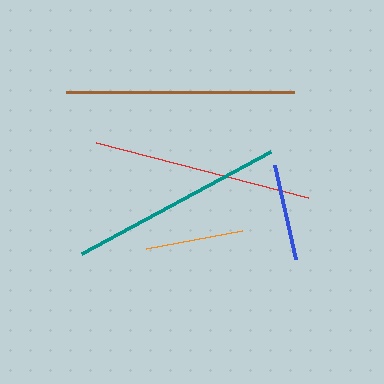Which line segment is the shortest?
The blue line is the shortest at approximately 96 pixels.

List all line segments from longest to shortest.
From longest to shortest: brown, red, teal, orange, blue.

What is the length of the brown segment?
The brown segment is approximately 229 pixels long.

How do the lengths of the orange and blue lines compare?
The orange and blue lines are approximately the same length.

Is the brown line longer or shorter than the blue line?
The brown line is longer than the blue line.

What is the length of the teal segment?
The teal segment is approximately 215 pixels long.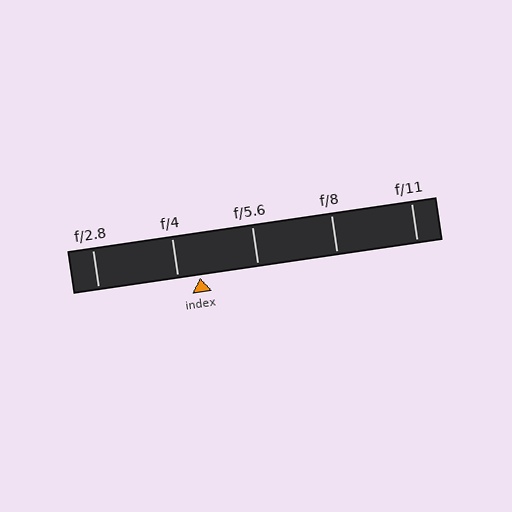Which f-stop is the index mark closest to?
The index mark is closest to f/4.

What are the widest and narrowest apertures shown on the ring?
The widest aperture shown is f/2.8 and the narrowest is f/11.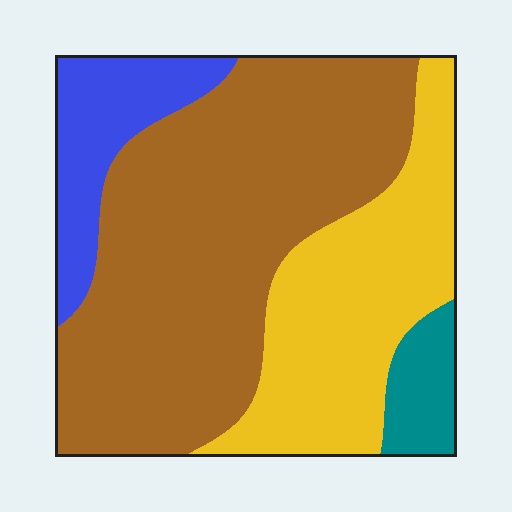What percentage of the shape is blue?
Blue takes up less than a sixth of the shape.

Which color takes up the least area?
Teal, at roughly 5%.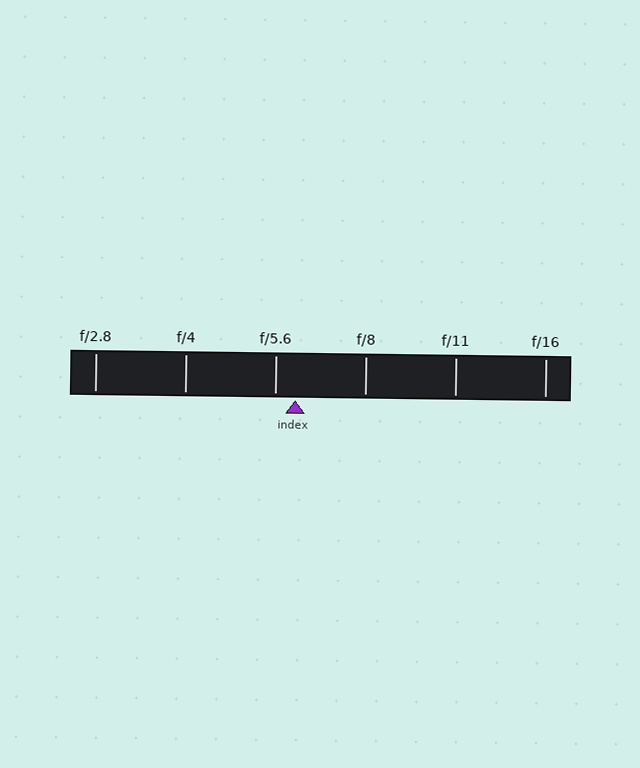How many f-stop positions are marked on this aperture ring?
There are 6 f-stop positions marked.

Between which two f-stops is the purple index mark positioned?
The index mark is between f/5.6 and f/8.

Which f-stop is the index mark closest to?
The index mark is closest to f/5.6.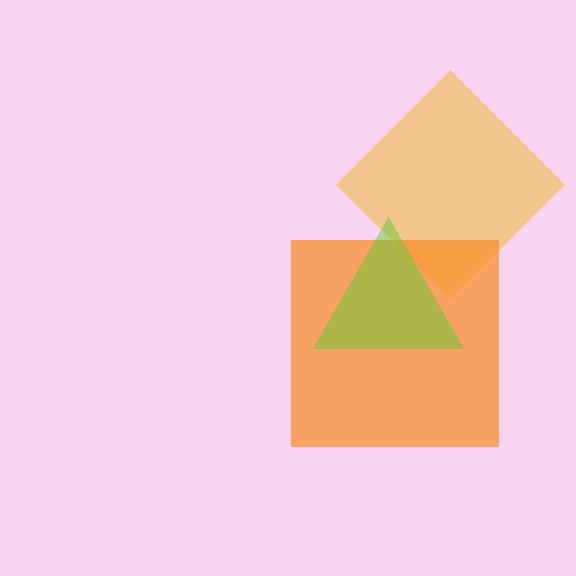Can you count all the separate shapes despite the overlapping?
Yes, there are 3 separate shapes.